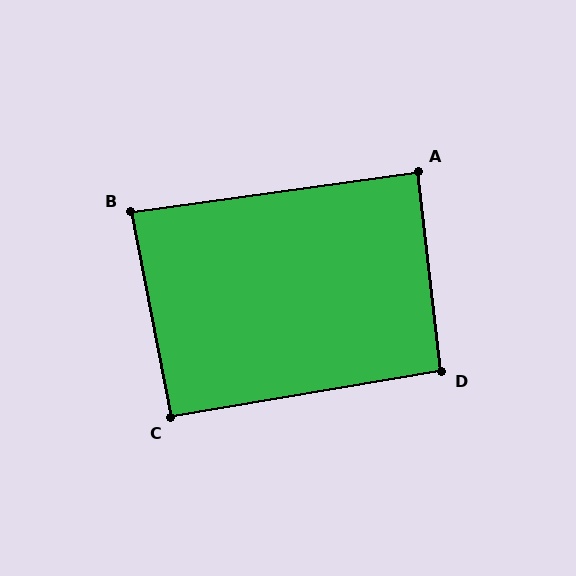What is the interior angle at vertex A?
Approximately 89 degrees (approximately right).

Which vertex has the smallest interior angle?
B, at approximately 87 degrees.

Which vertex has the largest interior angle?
D, at approximately 93 degrees.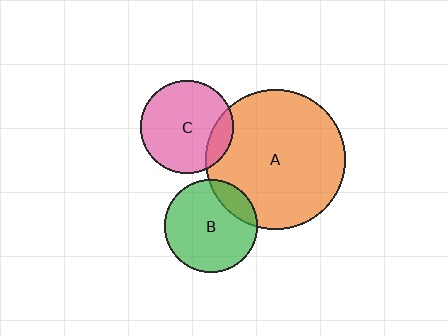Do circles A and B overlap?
Yes.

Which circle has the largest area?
Circle A (orange).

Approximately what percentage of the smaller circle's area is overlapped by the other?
Approximately 15%.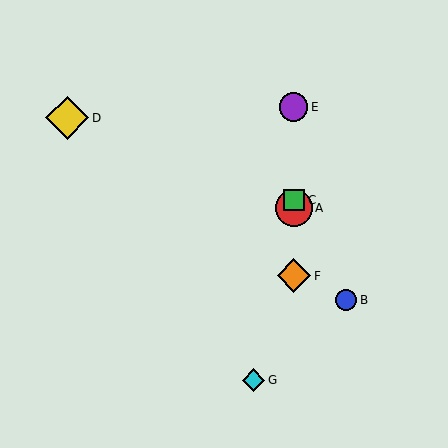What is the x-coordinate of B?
Object B is at x≈346.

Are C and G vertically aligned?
No, C is at x≈294 and G is at x≈254.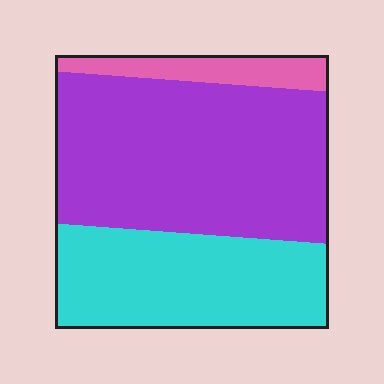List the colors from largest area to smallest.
From largest to smallest: purple, cyan, pink.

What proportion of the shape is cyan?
Cyan takes up about one third (1/3) of the shape.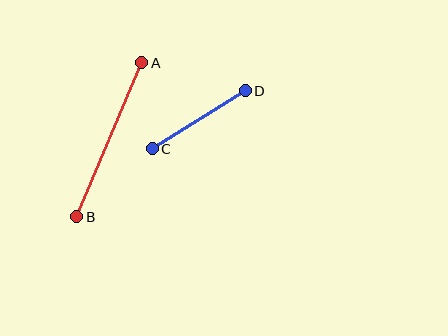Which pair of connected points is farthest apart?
Points A and B are farthest apart.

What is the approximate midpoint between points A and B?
The midpoint is at approximately (109, 140) pixels.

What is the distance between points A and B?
The distance is approximately 167 pixels.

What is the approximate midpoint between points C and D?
The midpoint is at approximately (199, 120) pixels.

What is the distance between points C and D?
The distance is approximately 110 pixels.